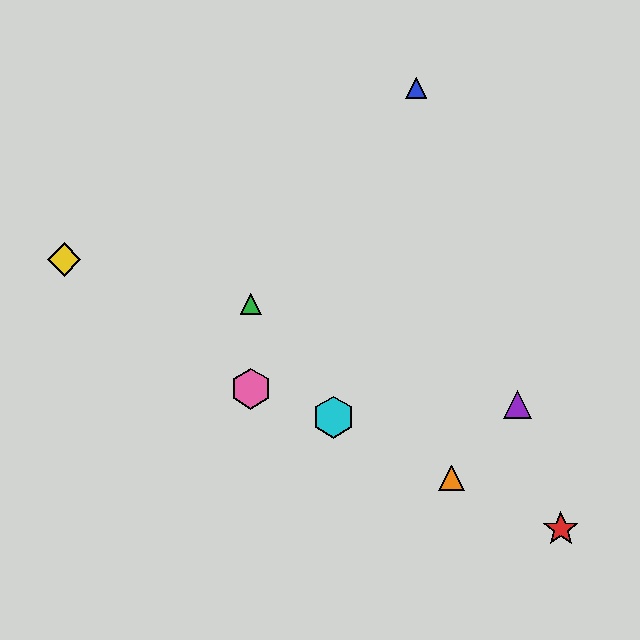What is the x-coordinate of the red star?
The red star is at x≈561.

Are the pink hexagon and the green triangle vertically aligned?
Yes, both are at x≈251.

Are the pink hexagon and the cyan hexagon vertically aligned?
No, the pink hexagon is at x≈251 and the cyan hexagon is at x≈334.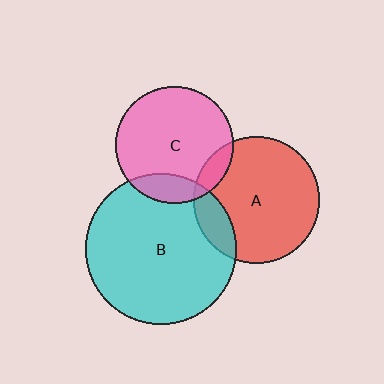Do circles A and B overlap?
Yes.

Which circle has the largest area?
Circle B (cyan).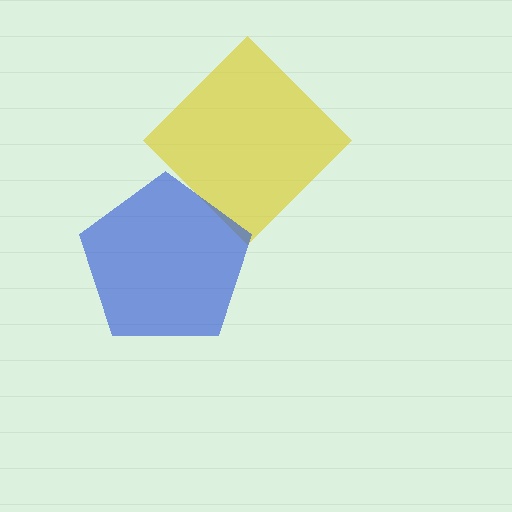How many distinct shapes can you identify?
There are 2 distinct shapes: a yellow diamond, a blue pentagon.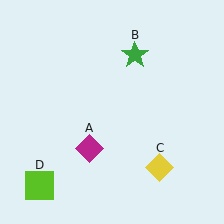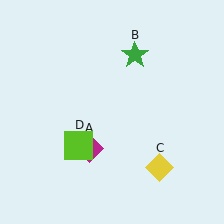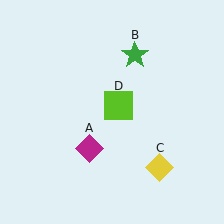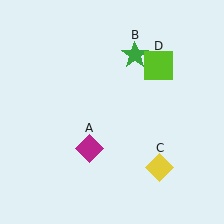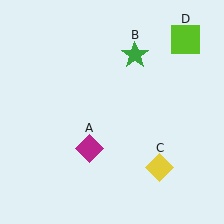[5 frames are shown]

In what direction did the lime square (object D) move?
The lime square (object D) moved up and to the right.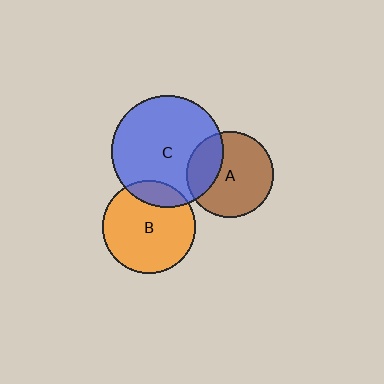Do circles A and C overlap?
Yes.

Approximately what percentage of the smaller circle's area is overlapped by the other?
Approximately 25%.